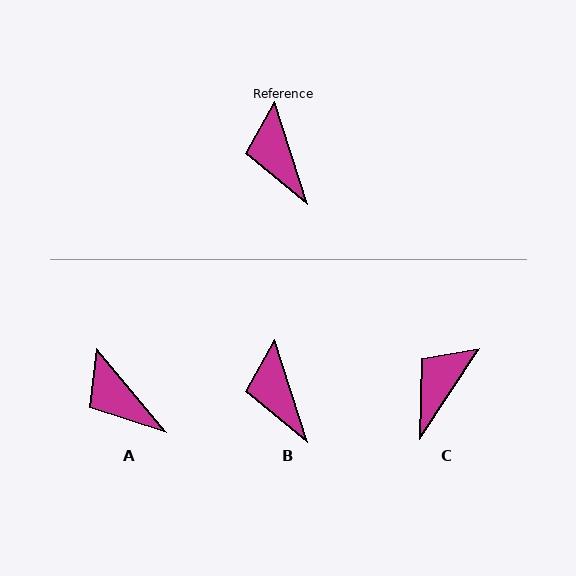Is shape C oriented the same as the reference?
No, it is off by about 51 degrees.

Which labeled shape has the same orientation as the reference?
B.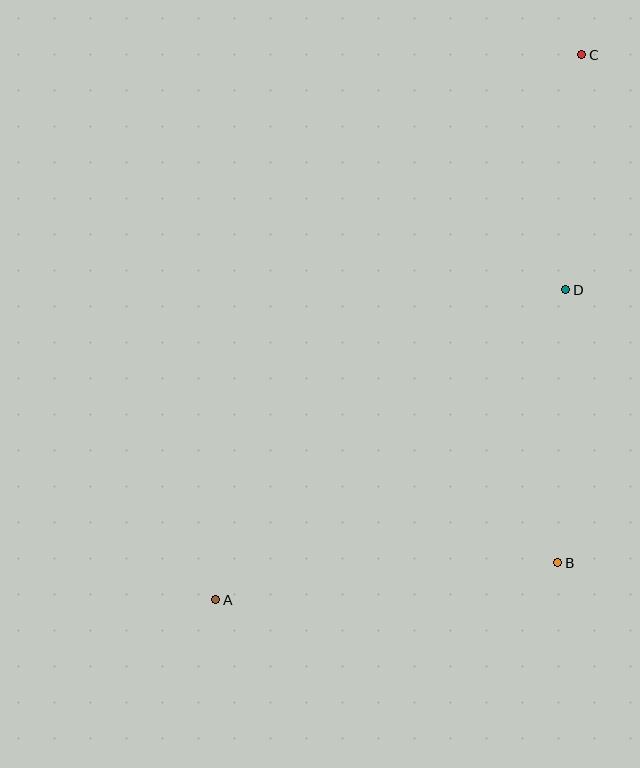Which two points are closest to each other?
Points C and D are closest to each other.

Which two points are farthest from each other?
Points A and C are farthest from each other.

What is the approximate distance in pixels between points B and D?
The distance between B and D is approximately 273 pixels.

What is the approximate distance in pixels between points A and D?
The distance between A and D is approximately 467 pixels.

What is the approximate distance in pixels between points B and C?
The distance between B and C is approximately 509 pixels.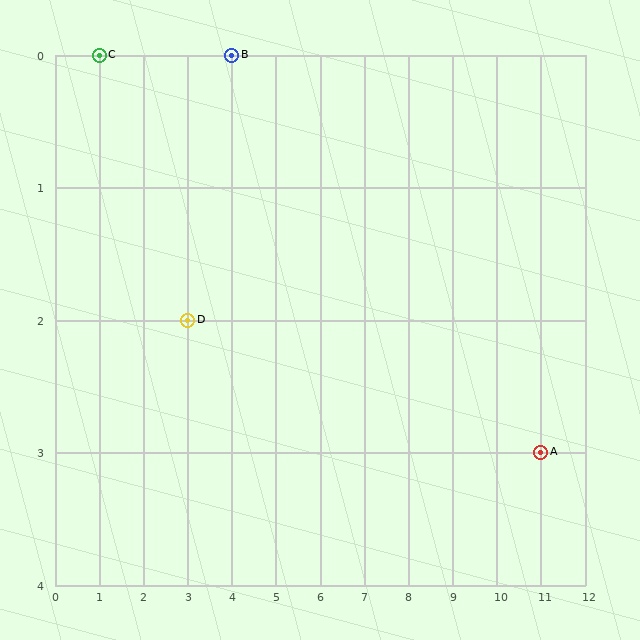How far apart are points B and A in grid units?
Points B and A are 7 columns and 3 rows apart (about 7.6 grid units diagonally).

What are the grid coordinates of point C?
Point C is at grid coordinates (1, 0).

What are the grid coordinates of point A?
Point A is at grid coordinates (11, 3).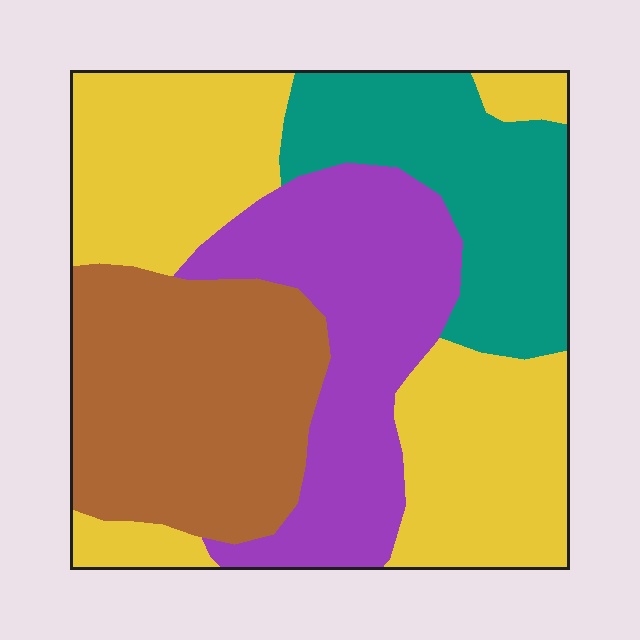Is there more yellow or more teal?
Yellow.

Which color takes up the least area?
Teal, at roughly 20%.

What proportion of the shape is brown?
Brown covers 25% of the shape.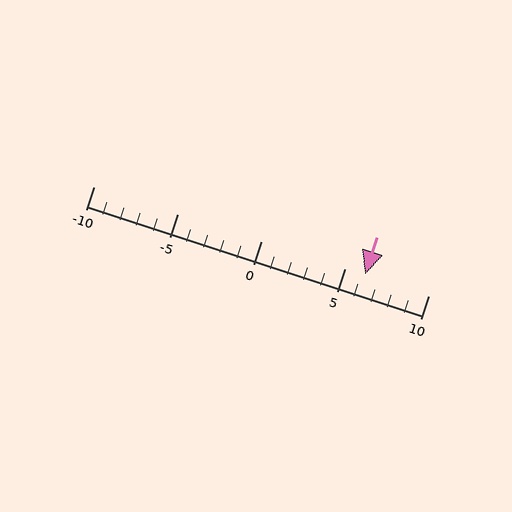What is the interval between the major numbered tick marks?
The major tick marks are spaced 5 units apart.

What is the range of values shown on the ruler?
The ruler shows values from -10 to 10.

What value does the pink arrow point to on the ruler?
The pink arrow points to approximately 6.